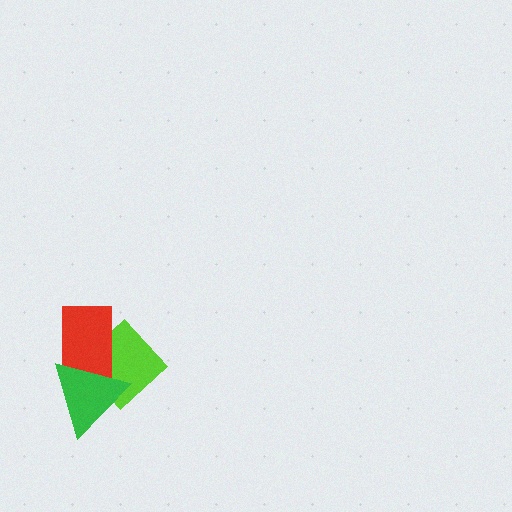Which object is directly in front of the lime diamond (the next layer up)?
The red rectangle is directly in front of the lime diamond.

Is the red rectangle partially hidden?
Yes, it is partially covered by another shape.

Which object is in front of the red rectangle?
The green triangle is in front of the red rectangle.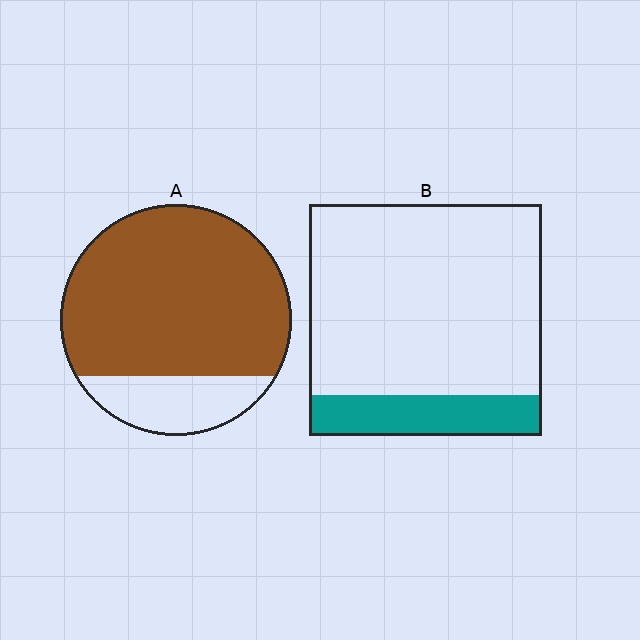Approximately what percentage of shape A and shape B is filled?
A is approximately 80% and B is approximately 20%.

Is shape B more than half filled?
No.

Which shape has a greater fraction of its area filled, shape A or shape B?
Shape A.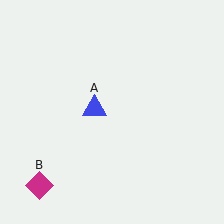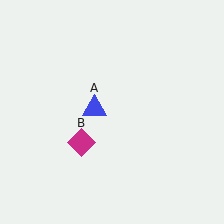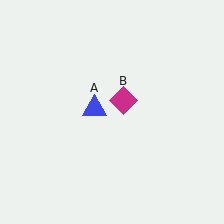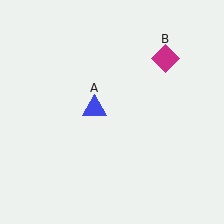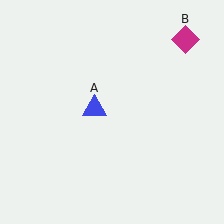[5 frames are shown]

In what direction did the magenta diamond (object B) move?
The magenta diamond (object B) moved up and to the right.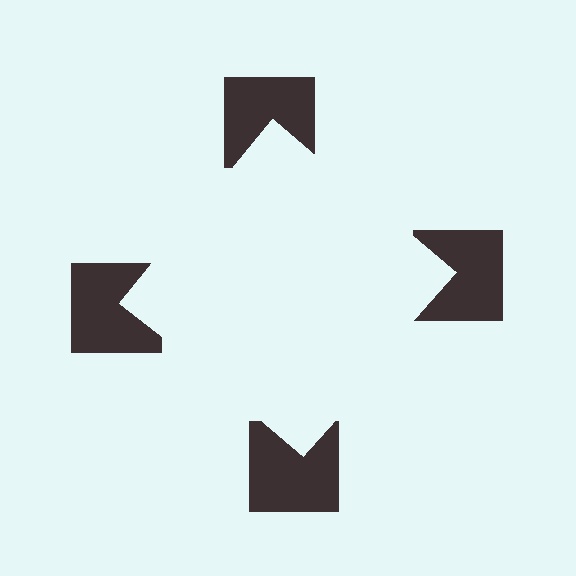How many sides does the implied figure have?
4 sides.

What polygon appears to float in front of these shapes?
An illusory square — its edges are inferred from the aligned wedge cuts in the notched squares, not physically drawn.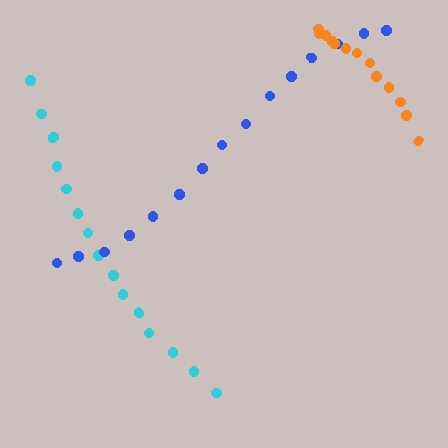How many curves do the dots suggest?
There are 3 distinct paths.